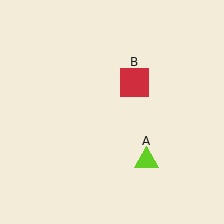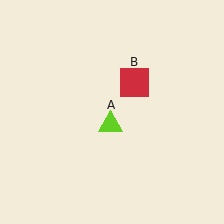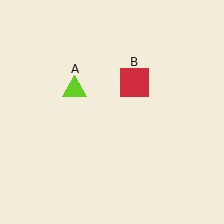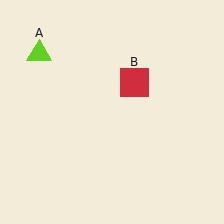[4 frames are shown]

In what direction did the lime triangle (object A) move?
The lime triangle (object A) moved up and to the left.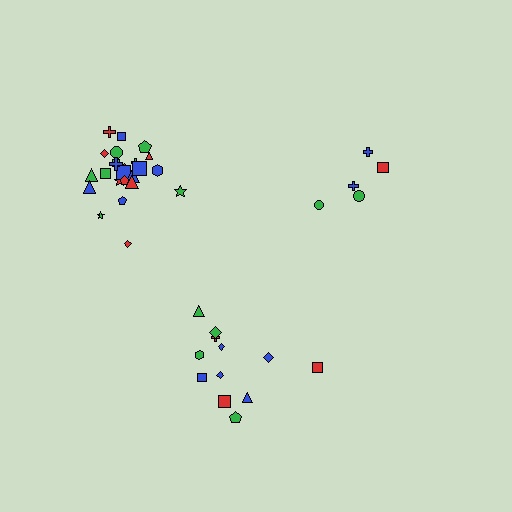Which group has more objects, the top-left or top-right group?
The top-left group.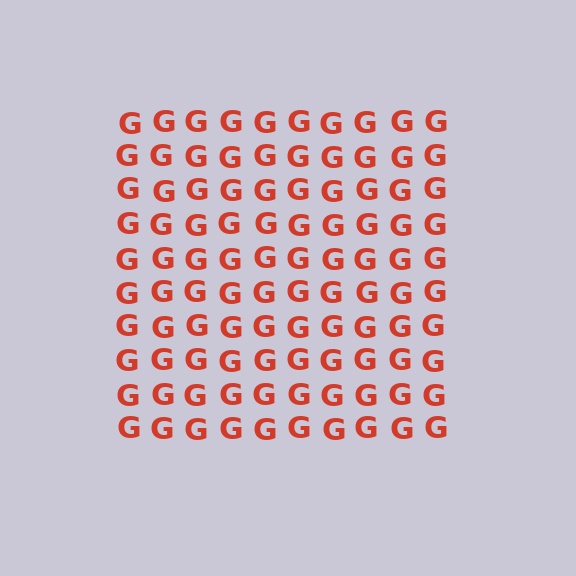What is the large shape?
The large shape is a square.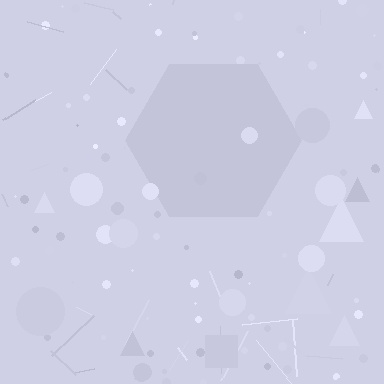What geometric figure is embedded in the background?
A hexagon is embedded in the background.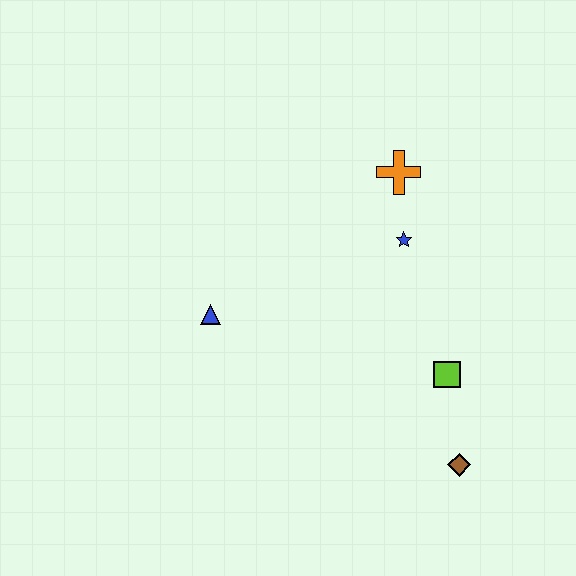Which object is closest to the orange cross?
The blue star is closest to the orange cross.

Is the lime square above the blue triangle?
No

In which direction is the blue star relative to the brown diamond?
The blue star is above the brown diamond.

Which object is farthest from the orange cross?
The brown diamond is farthest from the orange cross.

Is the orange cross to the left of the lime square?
Yes